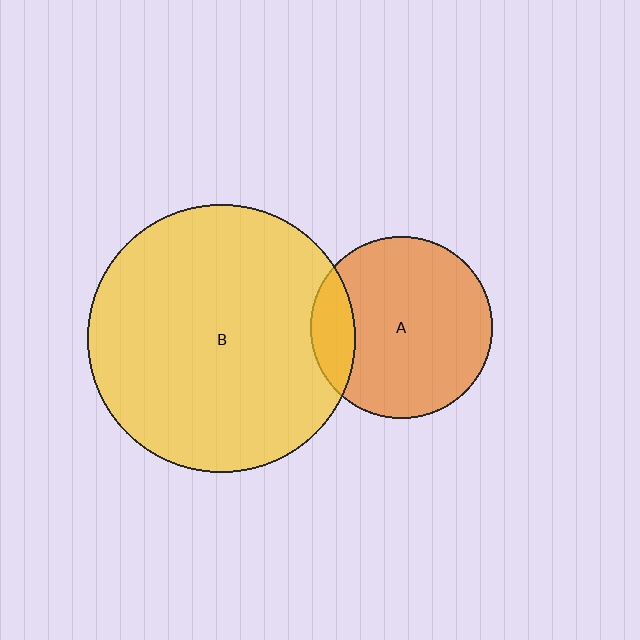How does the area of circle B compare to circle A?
Approximately 2.2 times.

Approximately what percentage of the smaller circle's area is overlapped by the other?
Approximately 15%.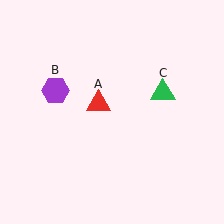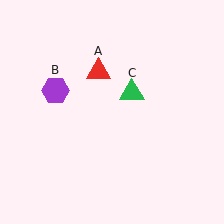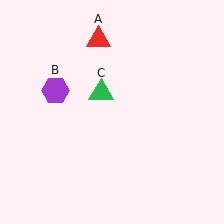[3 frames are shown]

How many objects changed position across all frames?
2 objects changed position: red triangle (object A), green triangle (object C).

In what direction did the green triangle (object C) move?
The green triangle (object C) moved left.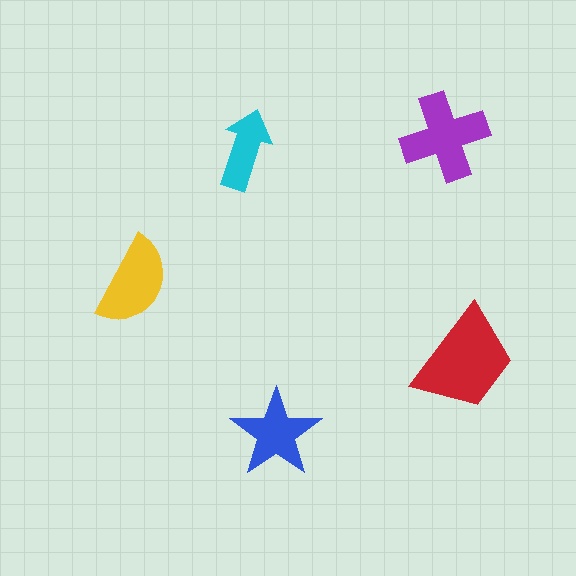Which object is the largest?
The red trapezoid.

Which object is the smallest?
The cyan arrow.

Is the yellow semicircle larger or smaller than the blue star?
Larger.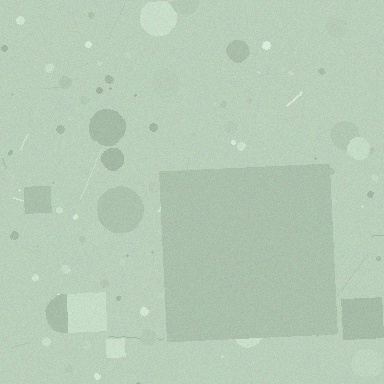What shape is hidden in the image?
A square is hidden in the image.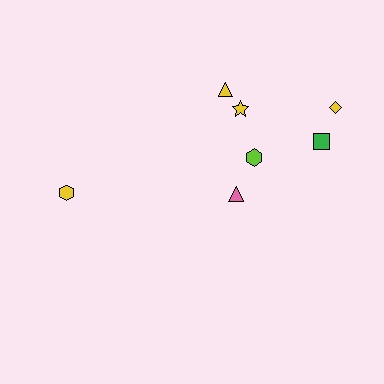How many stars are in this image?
There is 1 star.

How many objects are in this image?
There are 7 objects.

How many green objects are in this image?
There is 1 green object.